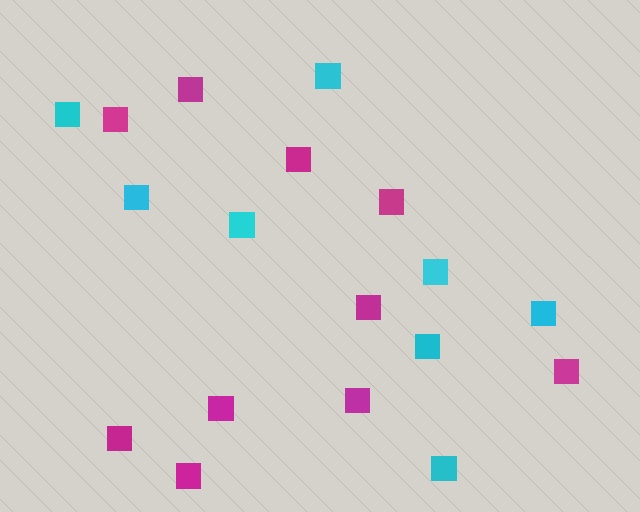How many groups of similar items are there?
There are 2 groups: one group of cyan squares (8) and one group of magenta squares (10).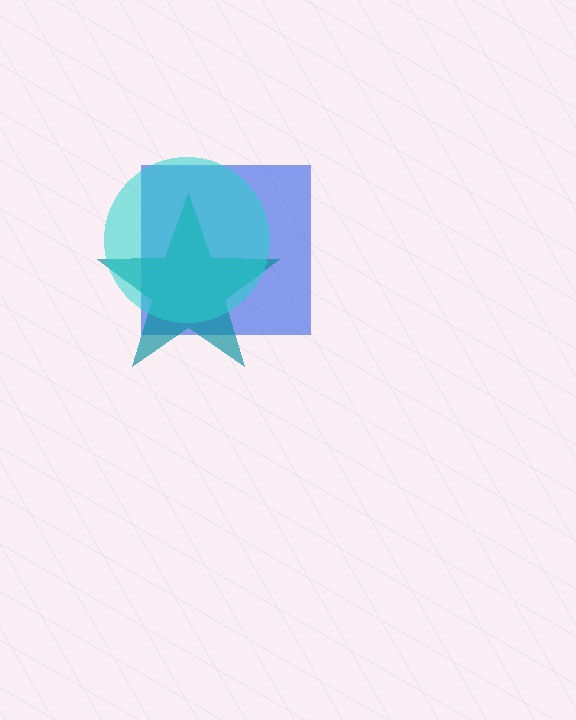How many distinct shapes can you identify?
There are 3 distinct shapes: a blue square, a teal star, a cyan circle.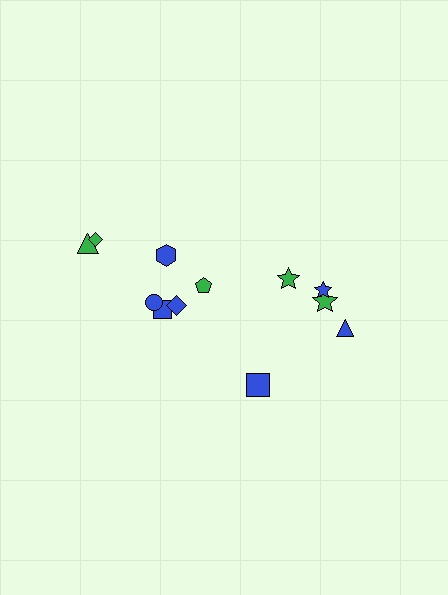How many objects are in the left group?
There are 7 objects.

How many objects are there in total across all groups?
There are 12 objects.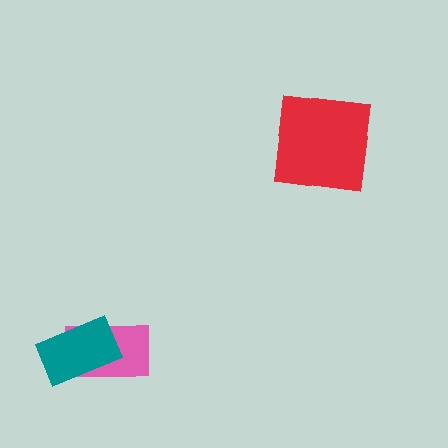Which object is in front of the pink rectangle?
The teal rectangle is in front of the pink rectangle.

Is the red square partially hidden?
No, no other shape covers it.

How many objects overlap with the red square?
0 objects overlap with the red square.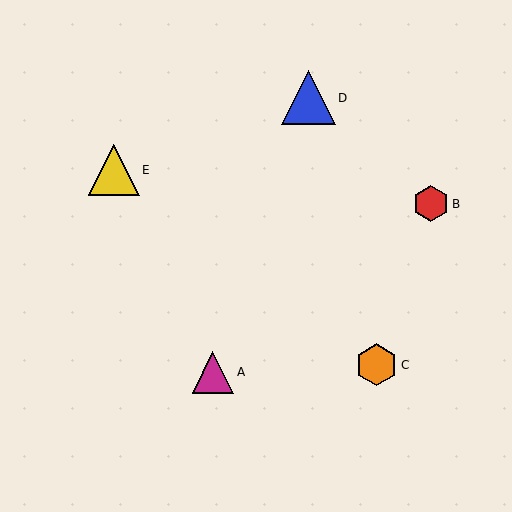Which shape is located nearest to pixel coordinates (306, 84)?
The blue triangle (labeled D) at (308, 98) is nearest to that location.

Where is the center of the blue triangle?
The center of the blue triangle is at (308, 98).